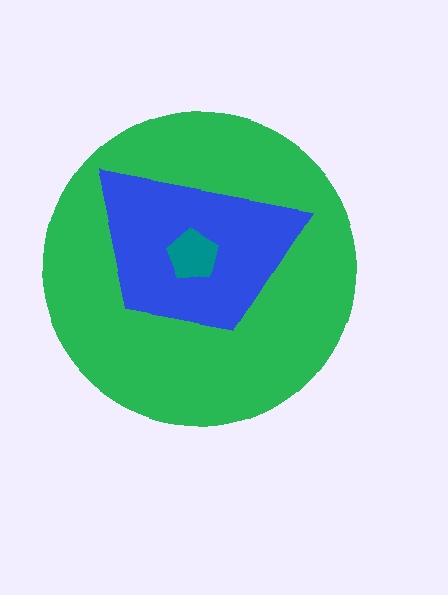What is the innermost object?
The teal pentagon.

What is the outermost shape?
The green circle.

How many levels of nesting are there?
3.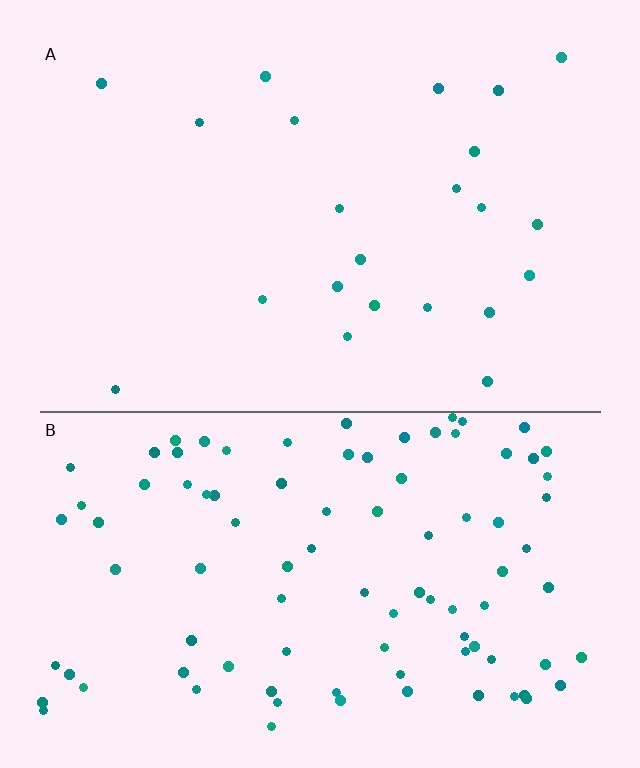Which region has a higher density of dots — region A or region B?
B (the bottom).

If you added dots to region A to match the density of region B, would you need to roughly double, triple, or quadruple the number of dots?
Approximately quadruple.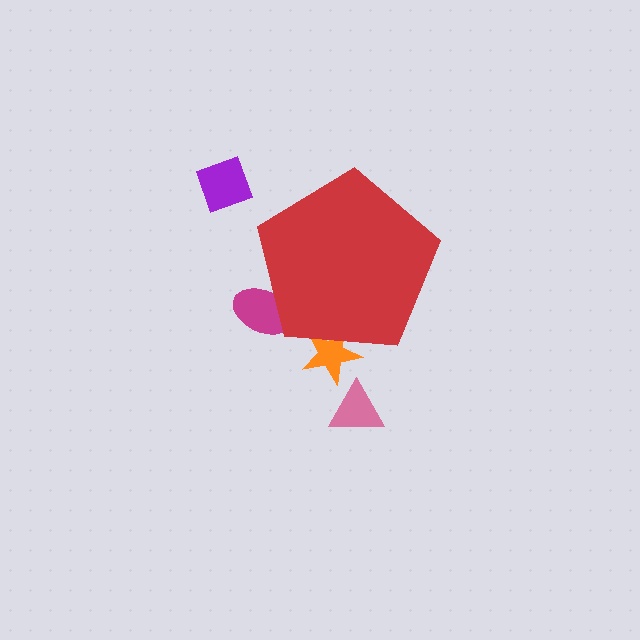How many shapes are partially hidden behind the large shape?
2 shapes are partially hidden.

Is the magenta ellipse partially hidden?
Yes, the magenta ellipse is partially hidden behind the red pentagon.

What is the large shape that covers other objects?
A red pentagon.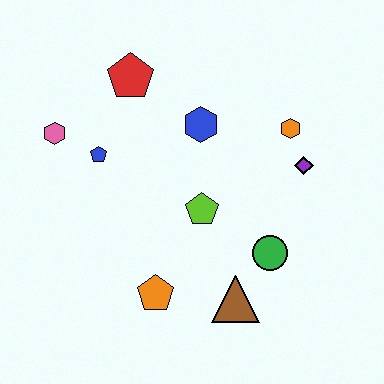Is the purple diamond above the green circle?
Yes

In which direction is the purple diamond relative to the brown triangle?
The purple diamond is above the brown triangle.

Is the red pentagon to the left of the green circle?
Yes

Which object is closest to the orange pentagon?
The brown triangle is closest to the orange pentagon.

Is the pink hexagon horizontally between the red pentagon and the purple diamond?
No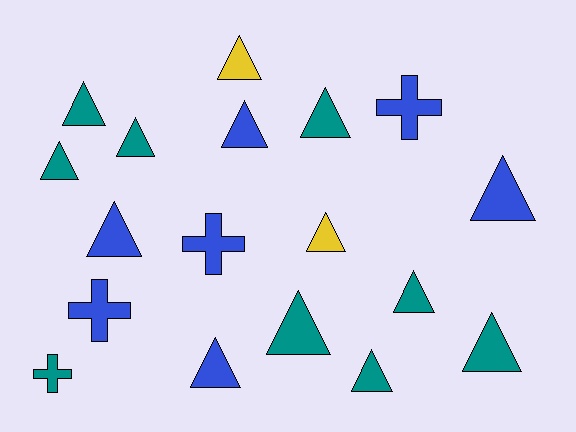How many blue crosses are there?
There are 3 blue crosses.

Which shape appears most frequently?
Triangle, with 14 objects.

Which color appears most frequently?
Teal, with 9 objects.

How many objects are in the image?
There are 18 objects.